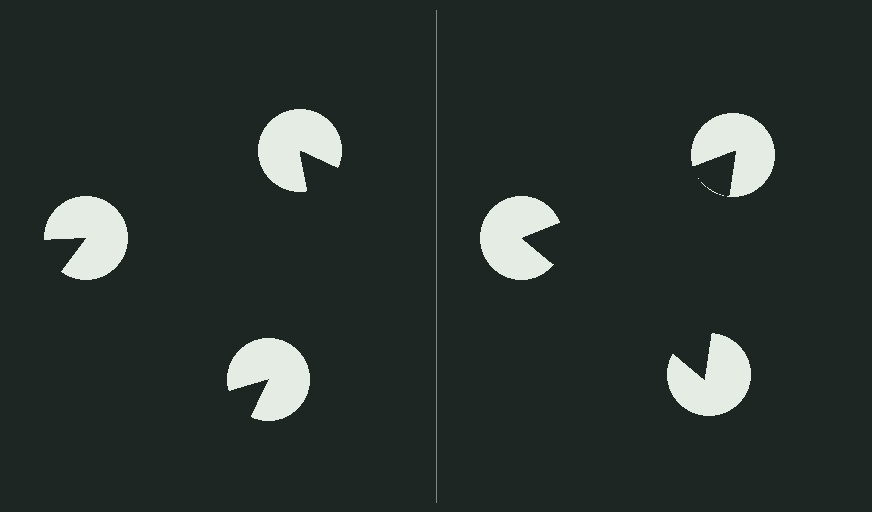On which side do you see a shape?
An illusory triangle appears on the right side. On the left side the wedge cuts are rotated, so no coherent shape forms.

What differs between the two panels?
The pac-man discs are positioned identically on both sides; only the wedge orientations differ. On the right they align to a triangle; on the left they are misaligned.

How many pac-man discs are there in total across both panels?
6 — 3 on each side.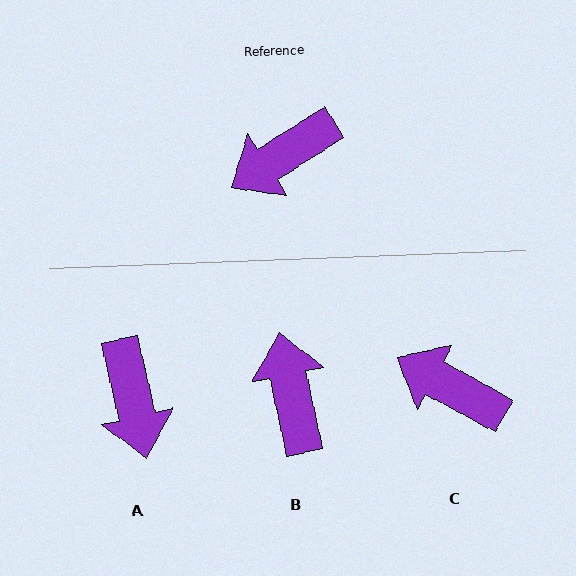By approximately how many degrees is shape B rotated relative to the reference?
Approximately 111 degrees clockwise.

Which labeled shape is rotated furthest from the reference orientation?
B, about 111 degrees away.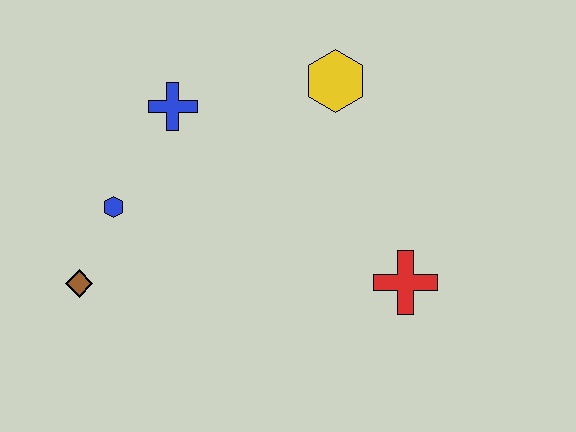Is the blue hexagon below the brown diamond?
No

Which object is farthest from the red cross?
The brown diamond is farthest from the red cross.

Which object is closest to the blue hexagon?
The brown diamond is closest to the blue hexagon.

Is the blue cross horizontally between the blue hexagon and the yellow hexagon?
Yes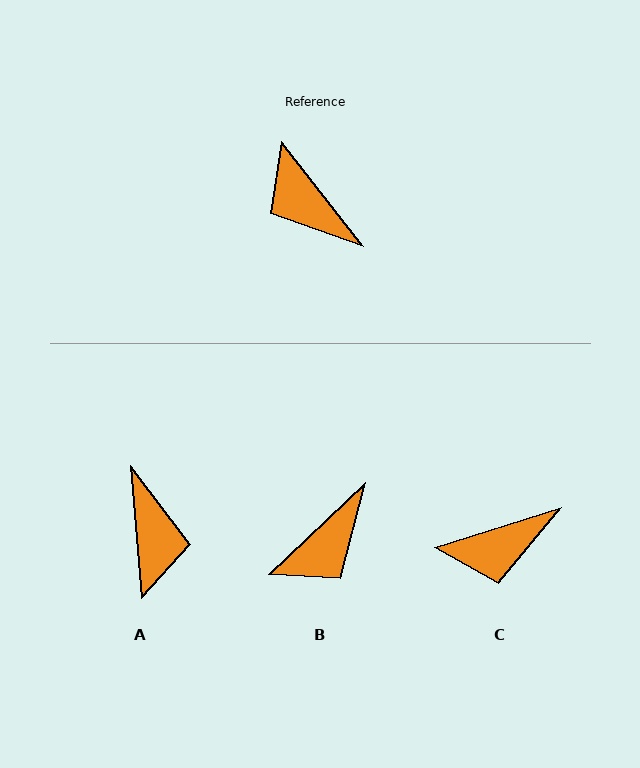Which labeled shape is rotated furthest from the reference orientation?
A, about 147 degrees away.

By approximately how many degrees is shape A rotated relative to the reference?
Approximately 147 degrees counter-clockwise.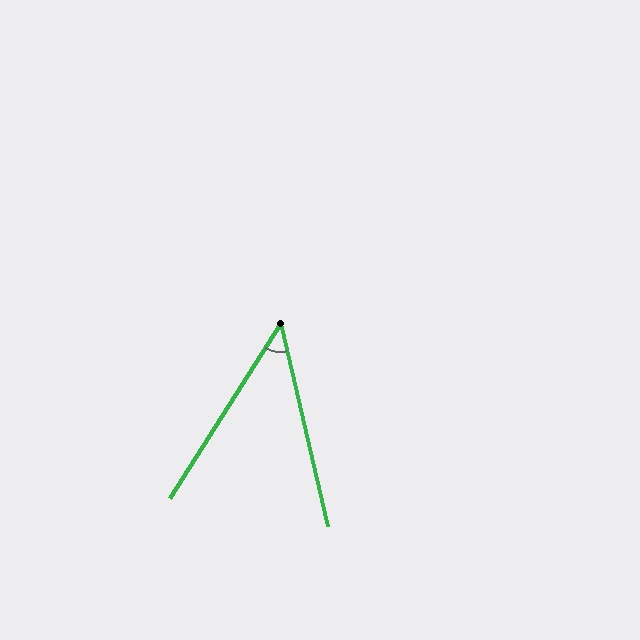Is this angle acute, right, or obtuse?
It is acute.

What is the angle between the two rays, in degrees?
Approximately 45 degrees.